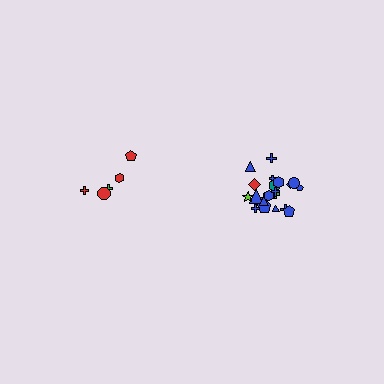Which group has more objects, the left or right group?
The right group.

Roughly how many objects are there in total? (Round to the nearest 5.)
Roughly 25 objects in total.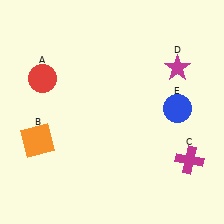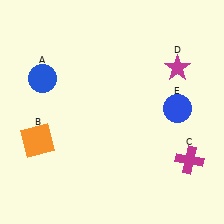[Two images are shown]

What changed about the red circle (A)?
In Image 1, A is red. In Image 2, it changed to blue.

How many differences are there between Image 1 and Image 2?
There is 1 difference between the two images.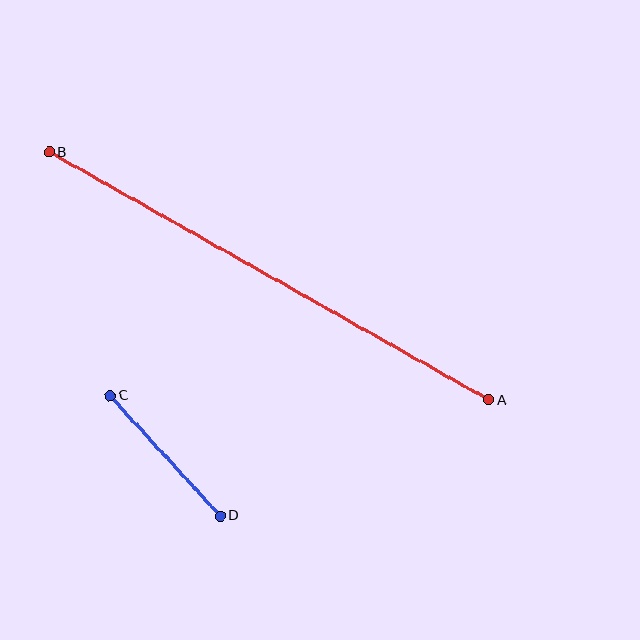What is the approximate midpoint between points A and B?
The midpoint is at approximately (269, 276) pixels.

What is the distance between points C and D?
The distance is approximately 163 pixels.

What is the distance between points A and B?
The distance is approximately 504 pixels.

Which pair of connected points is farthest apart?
Points A and B are farthest apart.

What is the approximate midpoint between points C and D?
The midpoint is at approximately (165, 456) pixels.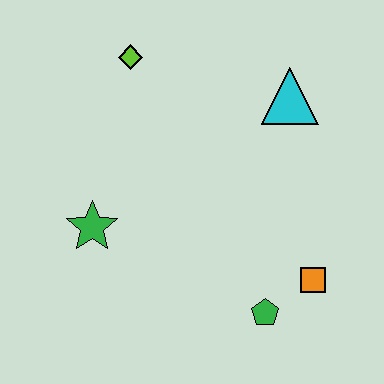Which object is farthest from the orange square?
The lime diamond is farthest from the orange square.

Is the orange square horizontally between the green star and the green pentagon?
No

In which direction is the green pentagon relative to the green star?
The green pentagon is to the right of the green star.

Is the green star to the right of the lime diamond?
No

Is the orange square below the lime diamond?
Yes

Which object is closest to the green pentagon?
The orange square is closest to the green pentagon.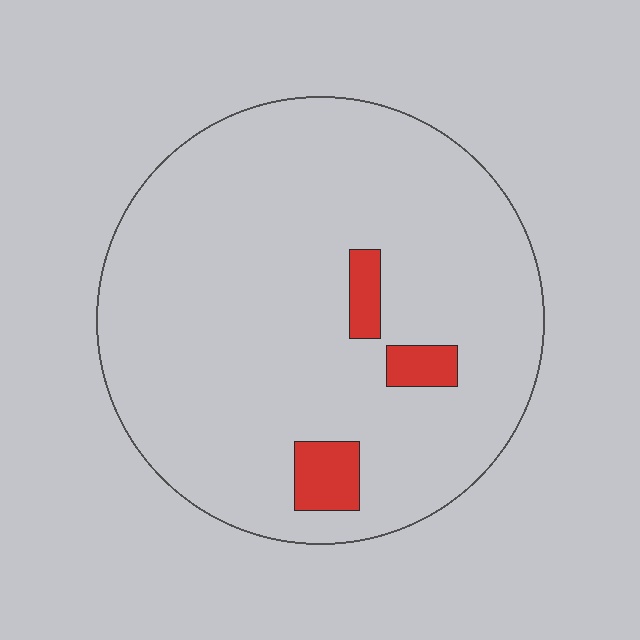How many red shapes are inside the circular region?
3.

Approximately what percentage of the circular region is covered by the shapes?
Approximately 5%.